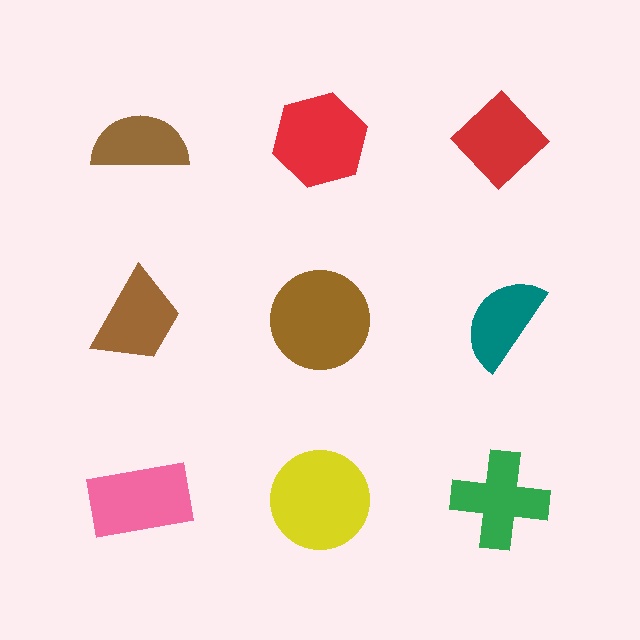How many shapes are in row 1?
3 shapes.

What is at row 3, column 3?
A green cross.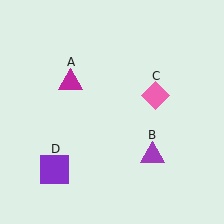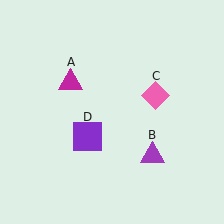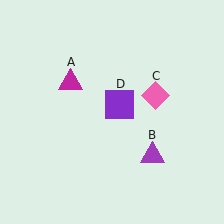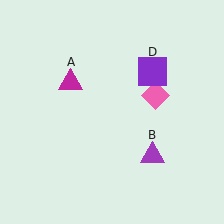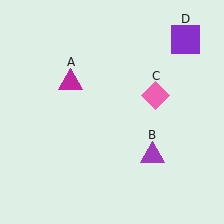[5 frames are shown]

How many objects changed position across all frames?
1 object changed position: purple square (object D).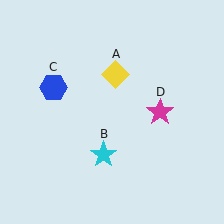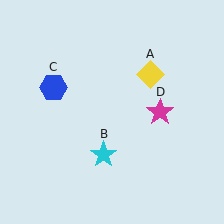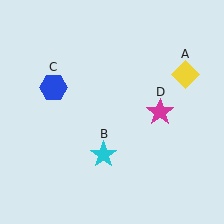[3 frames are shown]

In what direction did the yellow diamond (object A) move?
The yellow diamond (object A) moved right.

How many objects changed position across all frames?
1 object changed position: yellow diamond (object A).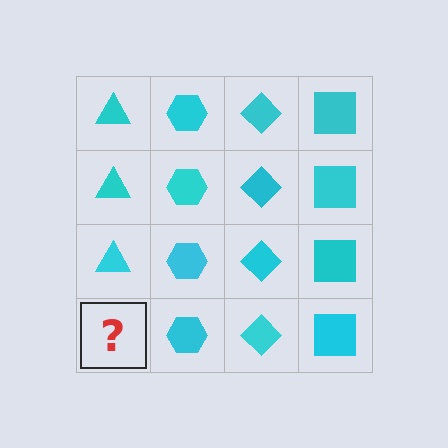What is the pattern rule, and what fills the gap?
The rule is that each column has a consistent shape. The gap should be filled with a cyan triangle.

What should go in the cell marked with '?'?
The missing cell should contain a cyan triangle.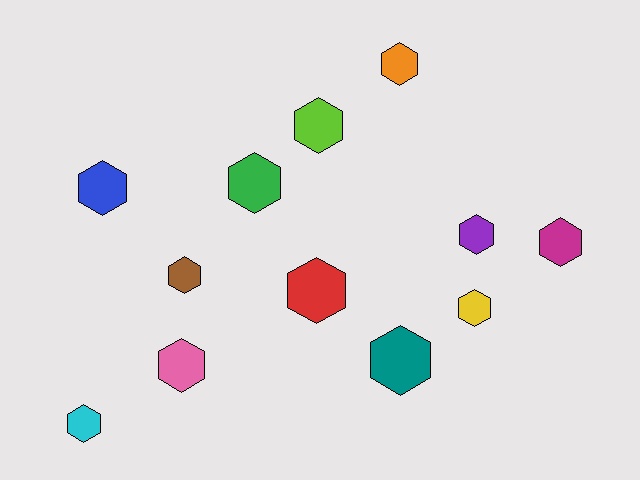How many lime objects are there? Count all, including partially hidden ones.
There is 1 lime object.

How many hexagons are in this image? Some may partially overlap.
There are 12 hexagons.